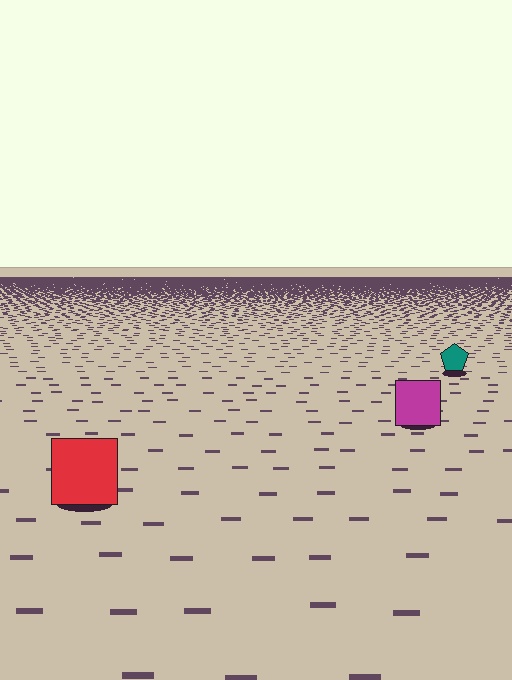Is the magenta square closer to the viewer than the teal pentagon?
Yes. The magenta square is closer — you can tell from the texture gradient: the ground texture is coarser near it.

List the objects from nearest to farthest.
From nearest to farthest: the red square, the magenta square, the teal pentagon.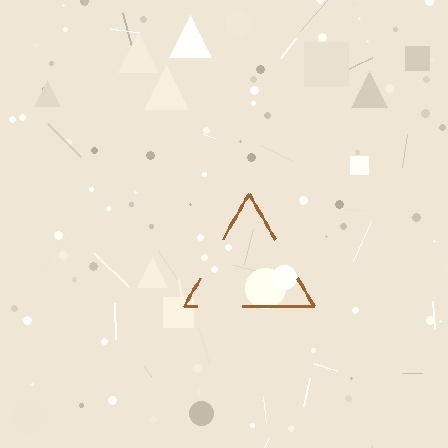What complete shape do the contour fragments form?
The contour fragments form a triangle.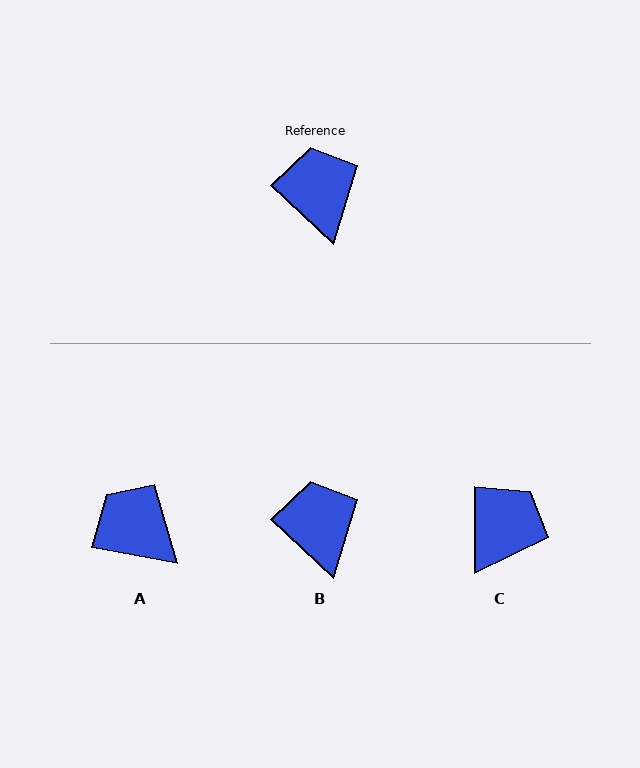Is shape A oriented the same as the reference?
No, it is off by about 32 degrees.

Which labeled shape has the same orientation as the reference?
B.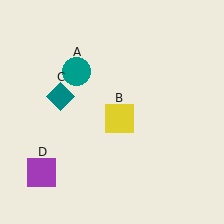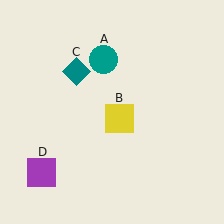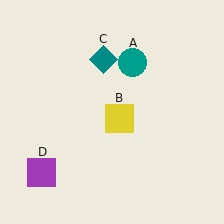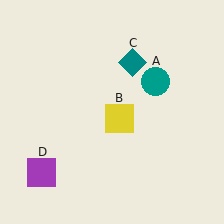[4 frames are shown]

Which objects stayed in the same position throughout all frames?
Yellow square (object B) and purple square (object D) remained stationary.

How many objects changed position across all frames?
2 objects changed position: teal circle (object A), teal diamond (object C).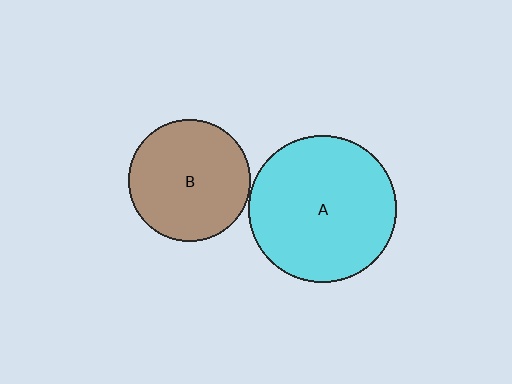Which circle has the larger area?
Circle A (cyan).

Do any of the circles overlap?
No, none of the circles overlap.